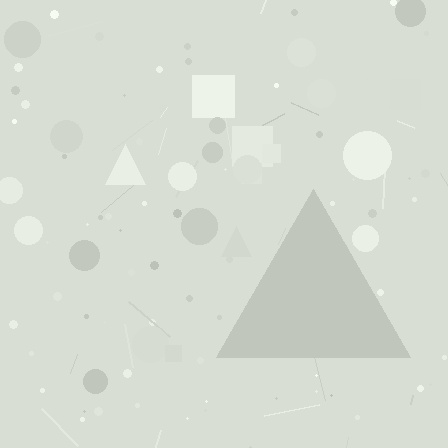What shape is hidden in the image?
A triangle is hidden in the image.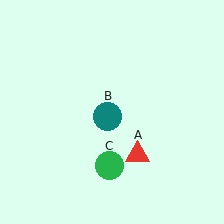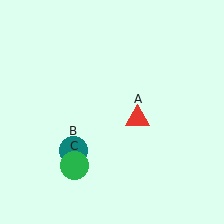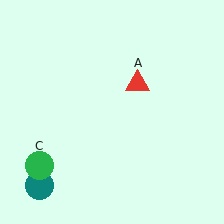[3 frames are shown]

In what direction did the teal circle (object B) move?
The teal circle (object B) moved down and to the left.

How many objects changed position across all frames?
3 objects changed position: red triangle (object A), teal circle (object B), green circle (object C).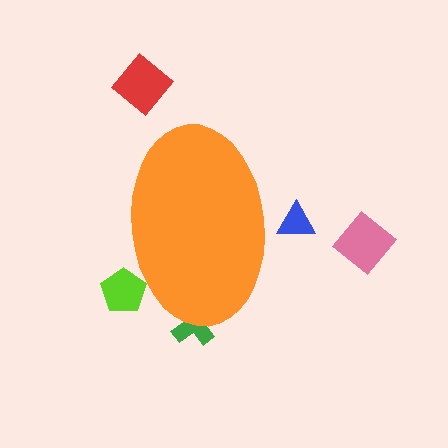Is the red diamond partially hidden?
No, the red diamond is fully visible.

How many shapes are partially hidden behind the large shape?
3 shapes are partially hidden.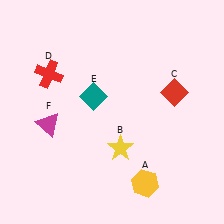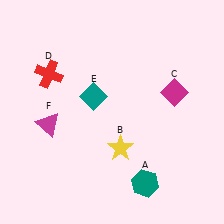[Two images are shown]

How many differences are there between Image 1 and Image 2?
There are 2 differences between the two images.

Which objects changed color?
A changed from yellow to teal. C changed from red to magenta.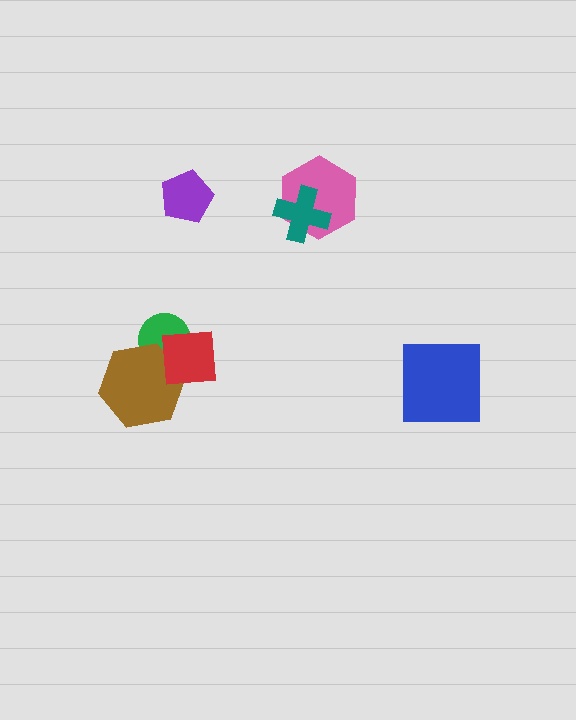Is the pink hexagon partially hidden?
Yes, it is partially covered by another shape.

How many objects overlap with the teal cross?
1 object overlaps with the teal cross.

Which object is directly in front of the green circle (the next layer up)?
The brown hexagon is directly in front of the green circle.